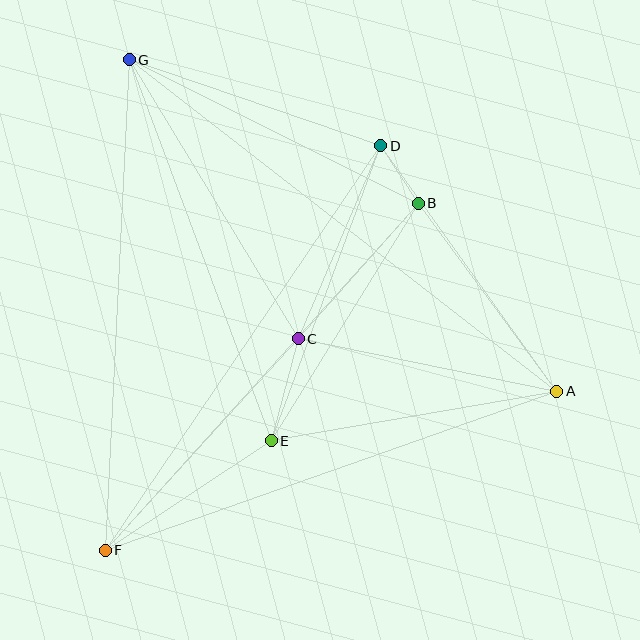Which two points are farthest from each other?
Points A and G are farthest from each other.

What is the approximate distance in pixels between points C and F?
The distance between C and F is approximately 286 pixels.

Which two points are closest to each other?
Points B and D are closest to each other.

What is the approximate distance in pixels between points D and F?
The distance between D and F is approximately 489 pixels.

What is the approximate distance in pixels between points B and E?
The distance between B and E is approximately 279 pixels.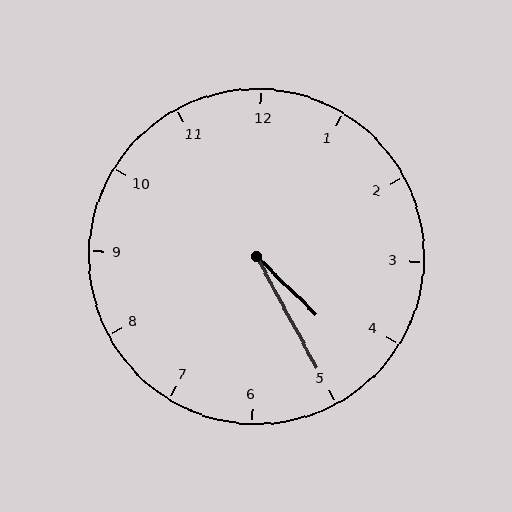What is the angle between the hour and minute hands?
Approximately 18 degrees.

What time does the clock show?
4:25.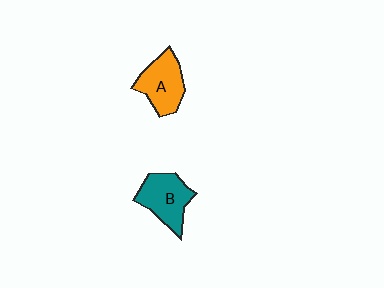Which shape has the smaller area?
Shape A (orange).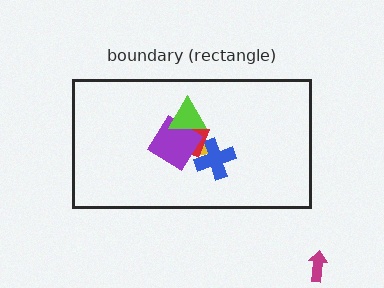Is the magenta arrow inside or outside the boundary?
Outside.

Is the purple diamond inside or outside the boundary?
Inside.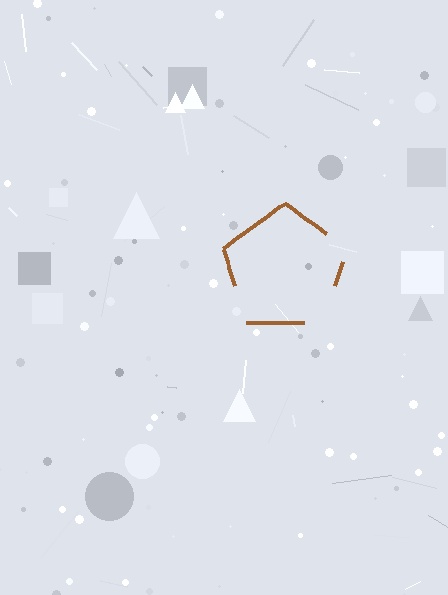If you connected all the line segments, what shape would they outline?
They would outline a pentagon.